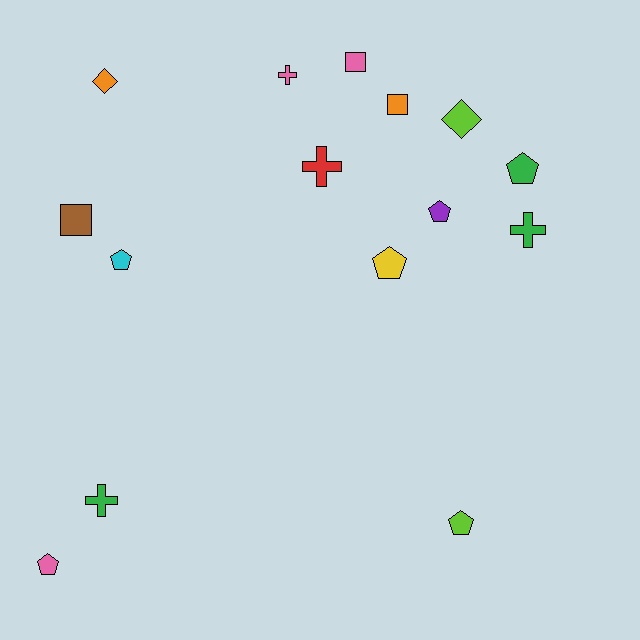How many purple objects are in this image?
There is 1 purple object.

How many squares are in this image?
There are 3 squares.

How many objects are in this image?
There are 15 objects.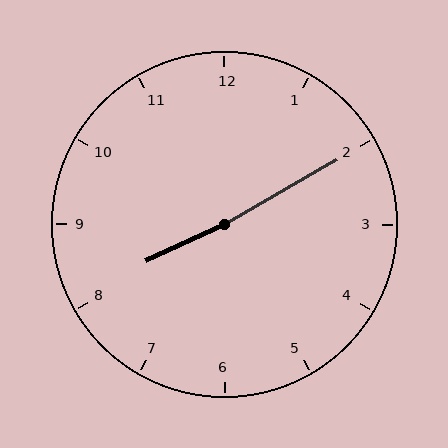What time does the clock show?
8:10.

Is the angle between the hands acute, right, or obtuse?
It is obtuse.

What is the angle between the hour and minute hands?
Approximately 175 degrees.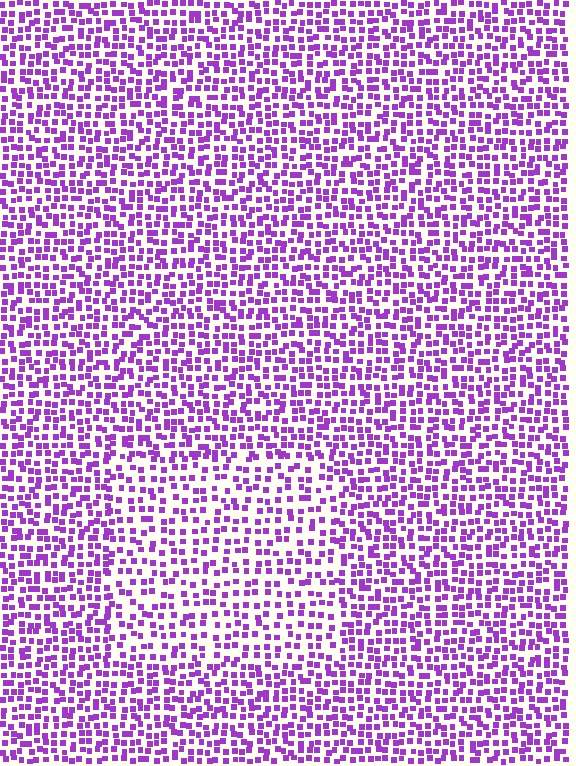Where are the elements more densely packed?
The elements are more densely packed outside the rectangle boundary.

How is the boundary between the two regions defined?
The boundary is defined by a change in element density (approximately 1.5x ratio). All elements are the same color, size, and shape.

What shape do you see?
I see a rectangle.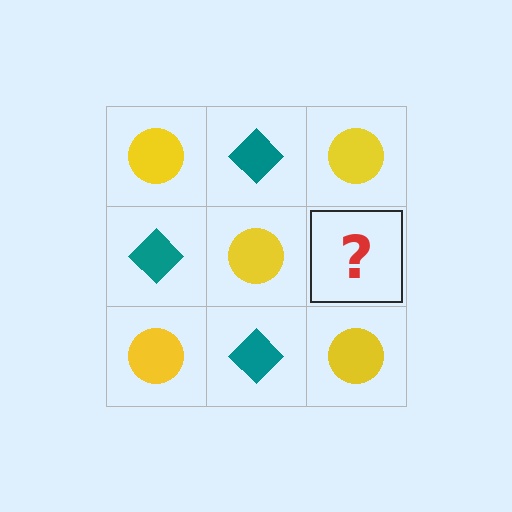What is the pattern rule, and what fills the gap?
The rule is that it alternates yellow circle and teal diamond in a checkerboard pattern. The gap should be filled with a teal diamond.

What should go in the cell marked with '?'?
The missing cell should contain a teal diamond.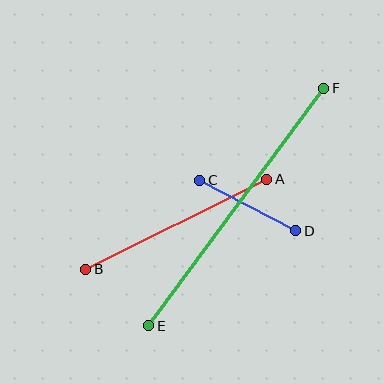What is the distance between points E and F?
The distance is approximately 295 pixels.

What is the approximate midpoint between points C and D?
The midpoint is at approximately (248, 206) pixels.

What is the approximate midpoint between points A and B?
The midpoint is at approximately (176, 224) pixels.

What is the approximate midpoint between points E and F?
The midpoint is at approximately (236, 207) pixels.